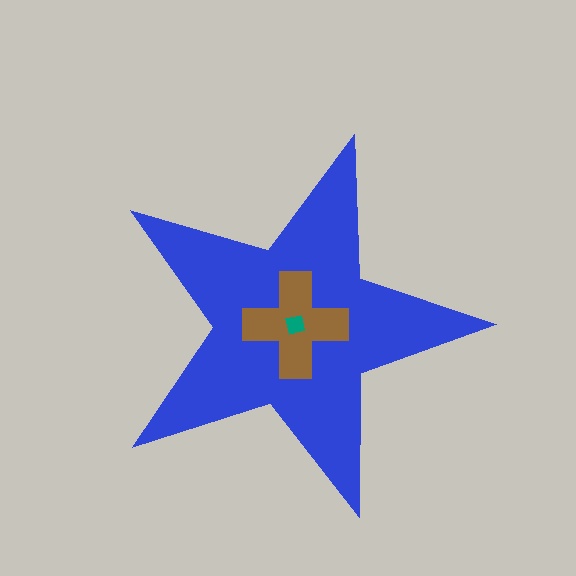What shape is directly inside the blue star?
The brown cross.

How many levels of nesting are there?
3.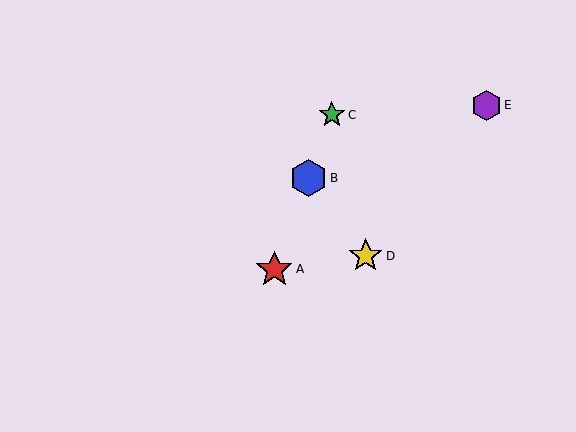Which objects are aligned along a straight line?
Objects A, B, C are aligned along a straight line.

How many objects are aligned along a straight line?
3 objects (A, B, C) are aligned along a straight line.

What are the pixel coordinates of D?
Object D is at (366, 256).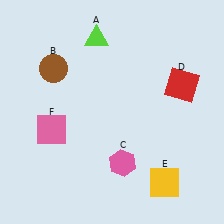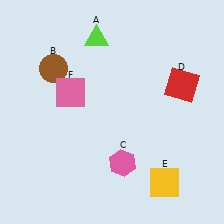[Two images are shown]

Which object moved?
The pink square (F) moved up.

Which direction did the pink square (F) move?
The pink square (F) moved up.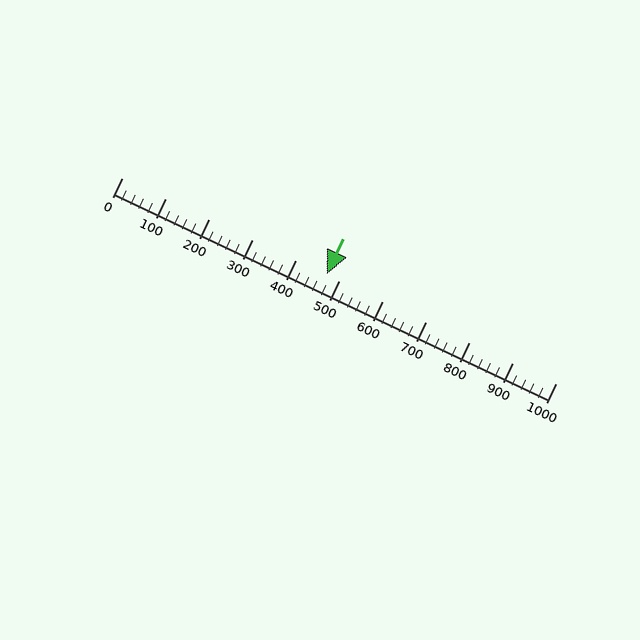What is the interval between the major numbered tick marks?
The major tick marks are spaced 100 units apart.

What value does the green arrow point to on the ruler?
The green arrow points to approximately 473.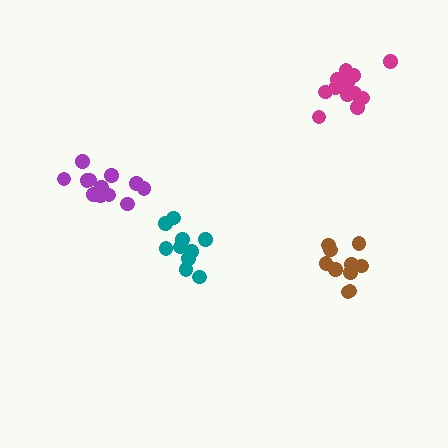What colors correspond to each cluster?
The clusters are colored: purple, brown, magenta, teal.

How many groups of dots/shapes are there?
There are 4 groups.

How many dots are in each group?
Group 1: 12 dots, Group 2: 10 dots, Group 3: 13 dots, Group 4: 10 dots (45 total).